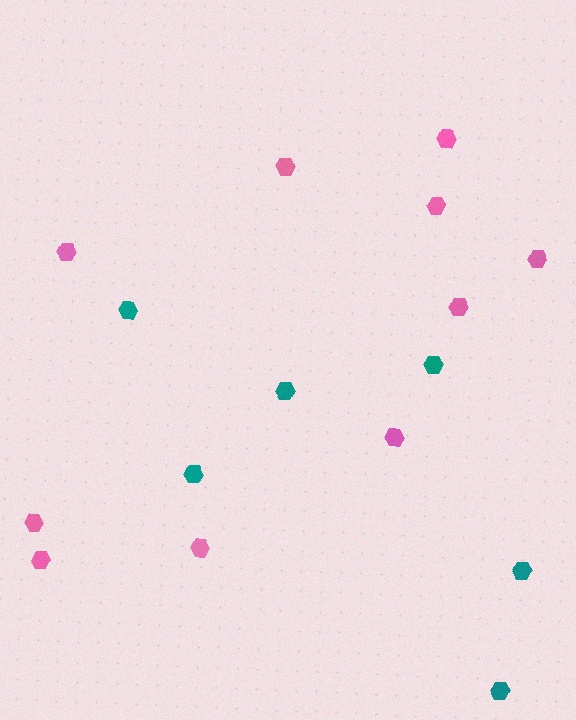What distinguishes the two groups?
There are 2 groups: one group of pink hexagons (10) and one group of teal hexagons (6).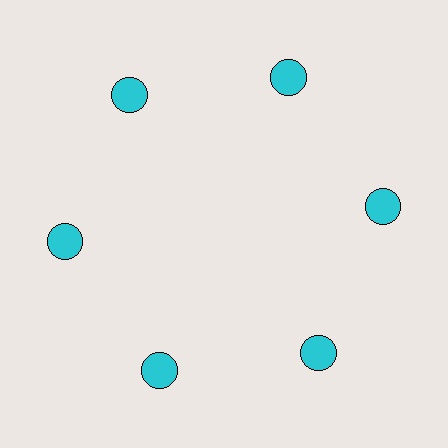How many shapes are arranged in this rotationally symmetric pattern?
There are 6 shapes, arranged in 6 groups of 1.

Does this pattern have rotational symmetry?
Yes, this pattern has 6-fold rotational symmetry. It looks the same after rotating 60 degrees around the center.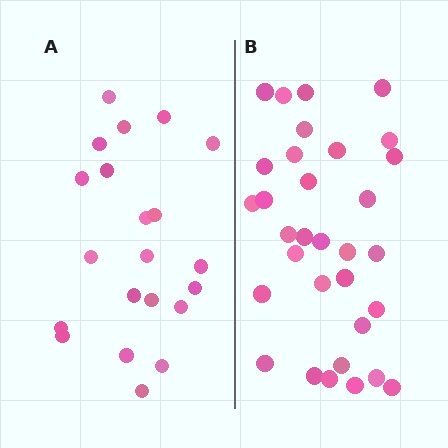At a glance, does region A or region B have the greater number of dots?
Region B (the right region) has more dots.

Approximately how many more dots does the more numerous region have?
Region B has roughly 12 or so more dots than region A.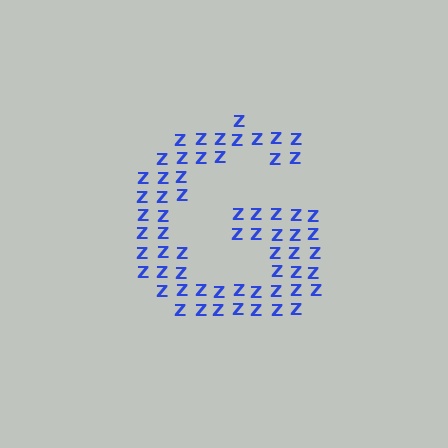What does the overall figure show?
The overall figure shows the letter G.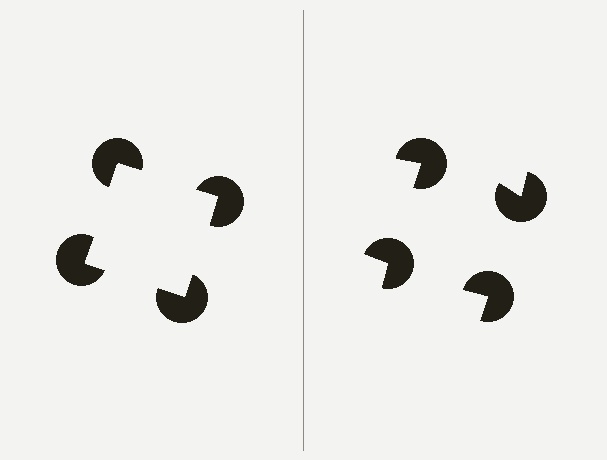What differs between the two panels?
The pac-man discs are positioned identically on both sides; only the wedge orientations differ. On the left they align to a square; on the right they are misaligned.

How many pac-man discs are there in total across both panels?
8 — 4 on each side.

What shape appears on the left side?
An illusory square.